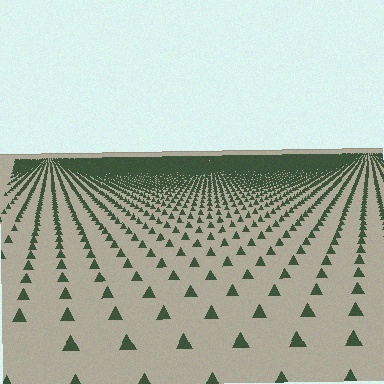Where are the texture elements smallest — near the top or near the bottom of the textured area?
Near the top.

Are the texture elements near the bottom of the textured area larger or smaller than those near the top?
Larger. Near the bottom, elements are closer to the viewer and appear at a bigger on-screen size.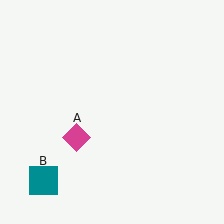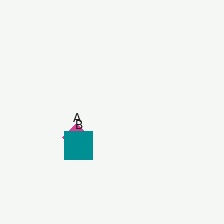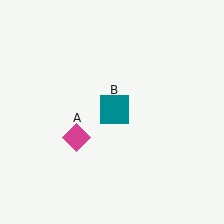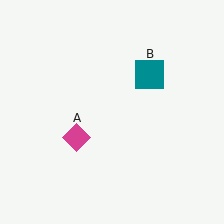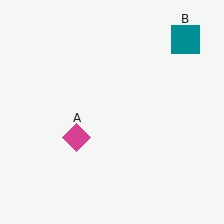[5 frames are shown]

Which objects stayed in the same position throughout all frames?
Magenta diamond (object A) remained stationary.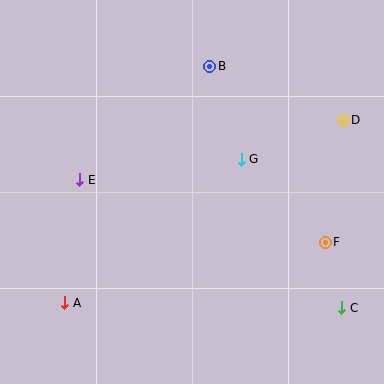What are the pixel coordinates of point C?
Point C is at (342, 308).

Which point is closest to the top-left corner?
Point E is closest to the top-left corner.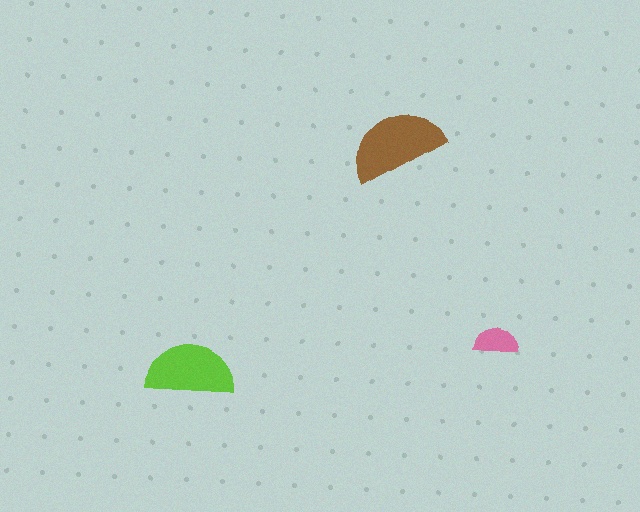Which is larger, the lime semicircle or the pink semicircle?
The lime one.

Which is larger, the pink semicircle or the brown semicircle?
The brown one.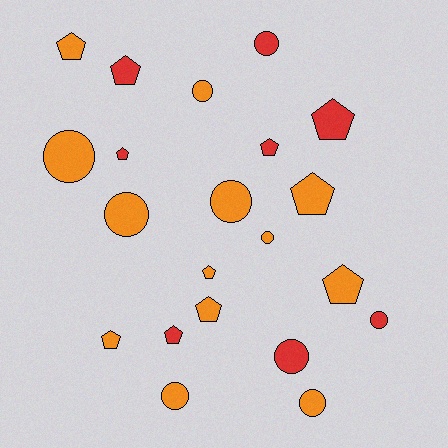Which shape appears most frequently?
Pentagon, with 11 objects.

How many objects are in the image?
There are 21 objects.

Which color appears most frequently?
Orange, with 13 objects.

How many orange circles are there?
There are 7 orange circles.